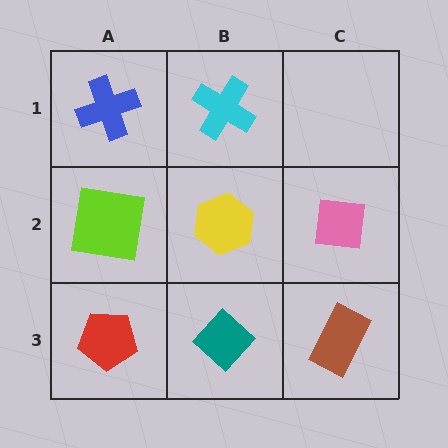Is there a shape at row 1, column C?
No, that cell is empty.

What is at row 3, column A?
A red pentagon.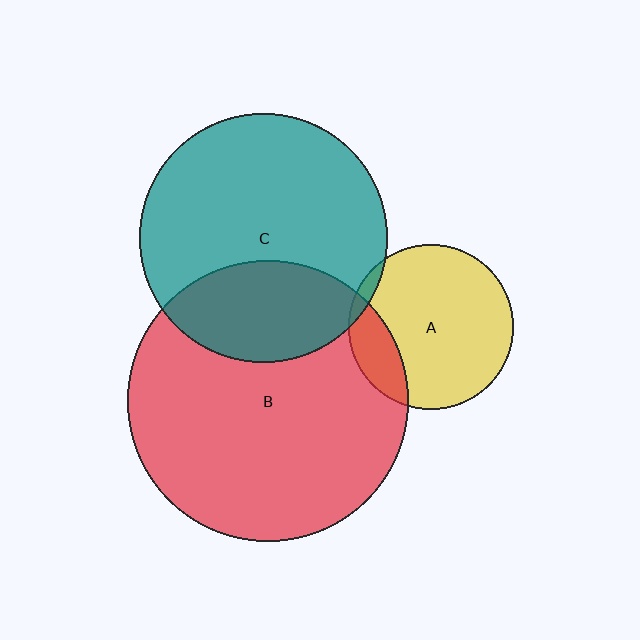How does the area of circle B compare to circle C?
Approximately 1.3 times.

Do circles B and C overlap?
Yes.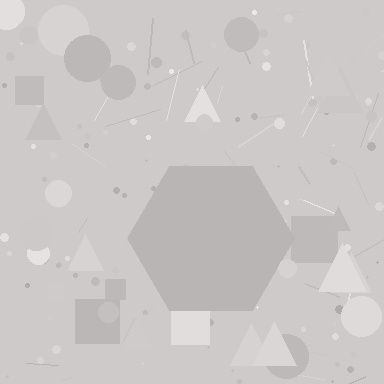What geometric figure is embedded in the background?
A hexagon is embedded in the background.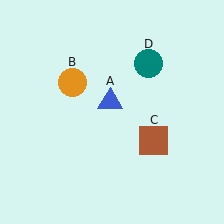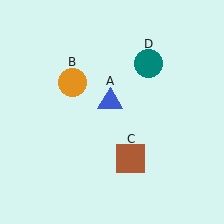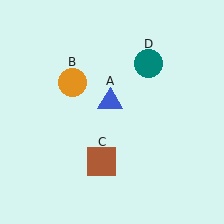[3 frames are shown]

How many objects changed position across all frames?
1 object changed position: brown square (object C).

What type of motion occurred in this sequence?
The brown square (object C) rotated clockwise around the center of the scene.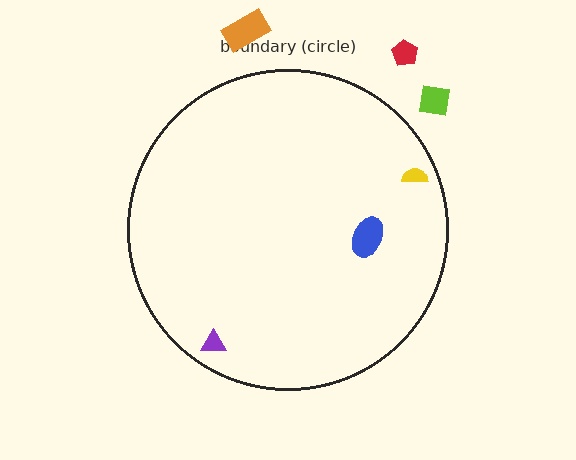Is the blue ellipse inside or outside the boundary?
Inside.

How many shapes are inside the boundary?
3 inside, 3 outside.